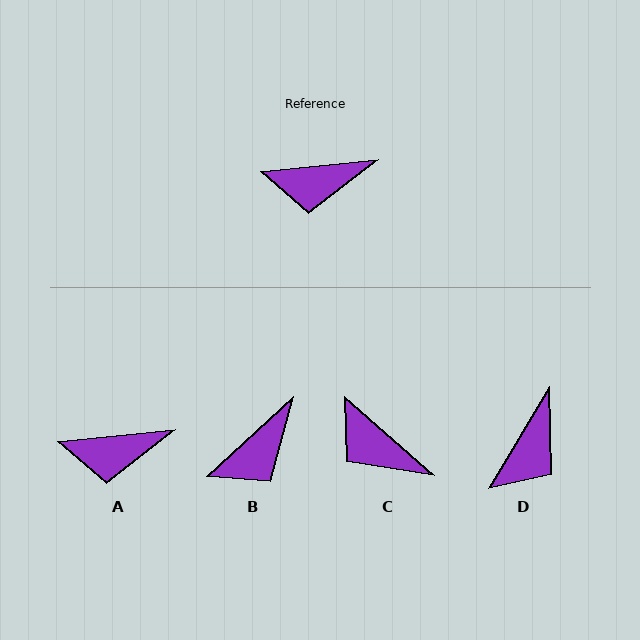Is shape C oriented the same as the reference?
No, it is off by about 47 degrees.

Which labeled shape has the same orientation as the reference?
A.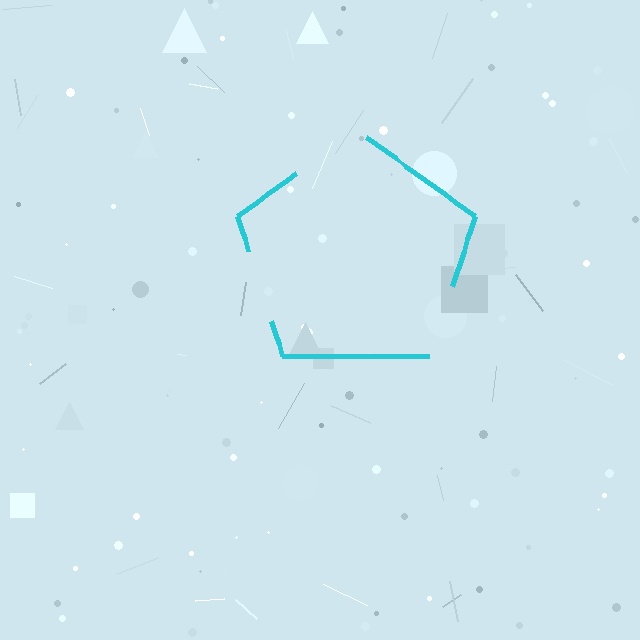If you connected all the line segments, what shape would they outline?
They would outline a pentagon.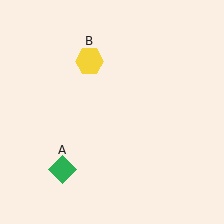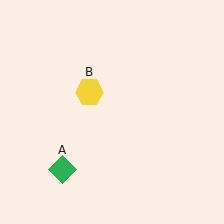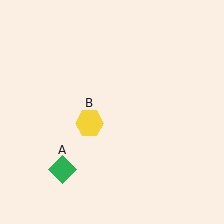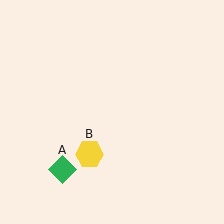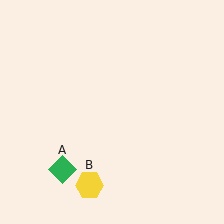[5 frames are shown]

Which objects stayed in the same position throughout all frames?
Green diamond (object A) remained stationary.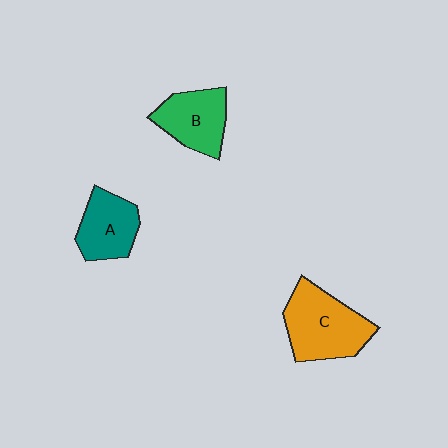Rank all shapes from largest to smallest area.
From largest to smallest: C (orange), B (green), A (teal).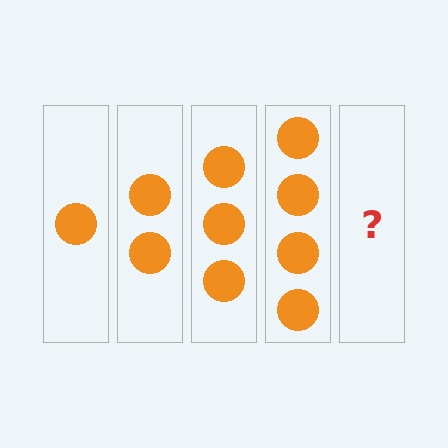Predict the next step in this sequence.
The next step is 5 circles.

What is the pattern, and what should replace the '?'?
The pattern is that each step adds one more circle. The '?' should be 5 circles.